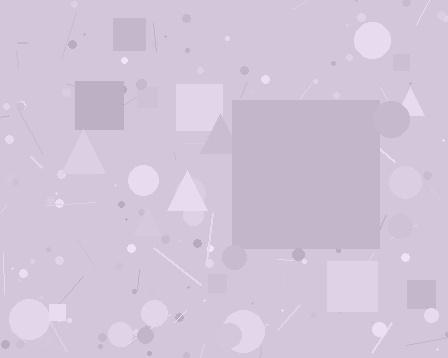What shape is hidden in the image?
A square is hidden in the image.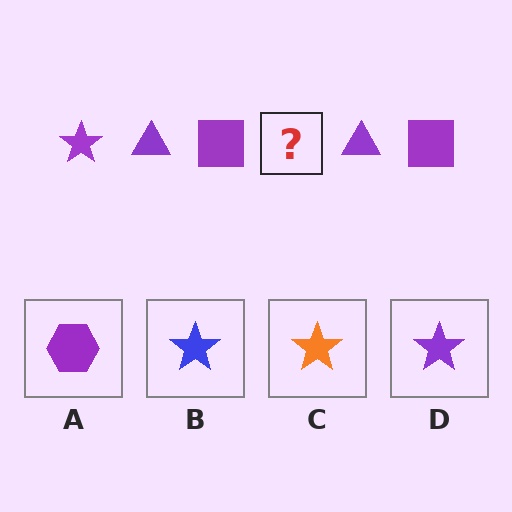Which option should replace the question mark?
Option D.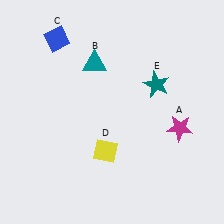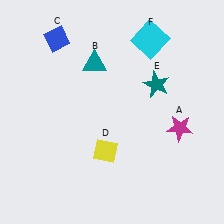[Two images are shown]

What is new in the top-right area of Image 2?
A cyan square (F) was added in the top-right area of Image 2.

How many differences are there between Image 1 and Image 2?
There is 1 difference between the two images.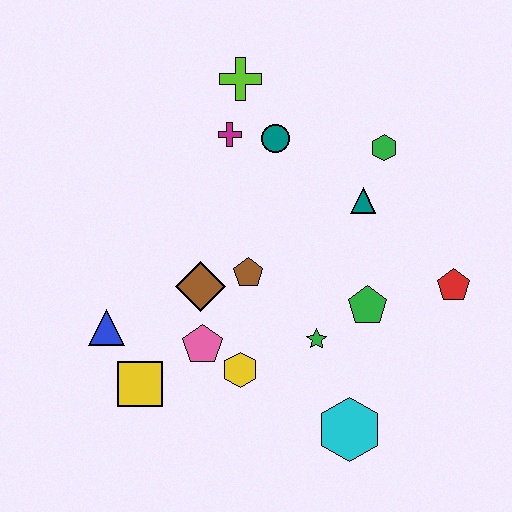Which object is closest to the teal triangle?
The green hexagon is closest to the teal triangle.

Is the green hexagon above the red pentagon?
Yes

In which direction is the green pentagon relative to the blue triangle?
The green pentagon is to the right of the blue triangle.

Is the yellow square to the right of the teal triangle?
No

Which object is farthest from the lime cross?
The cyan hexagon is farthest from the lime cross.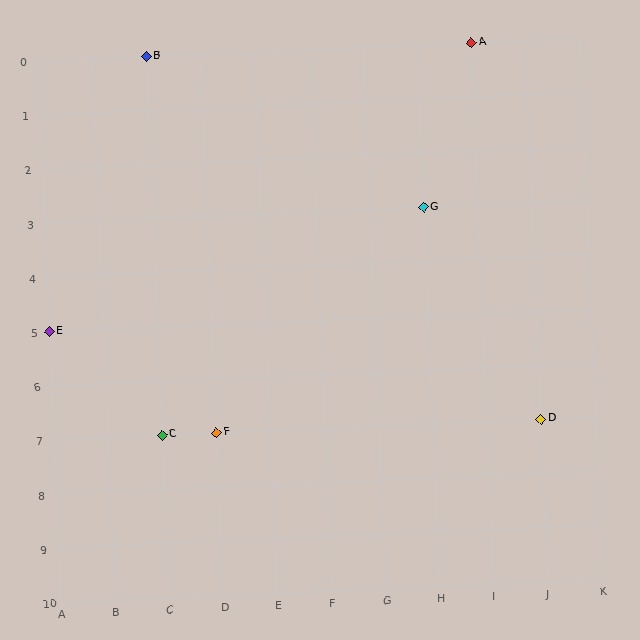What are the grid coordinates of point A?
Point A is at grid coordinates (I, 0).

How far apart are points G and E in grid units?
Points G and E are 7 columns and 2 rows apart (about 7.3 grid units diagonally).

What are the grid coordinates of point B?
Point B is at grid coordinates (C, 0).